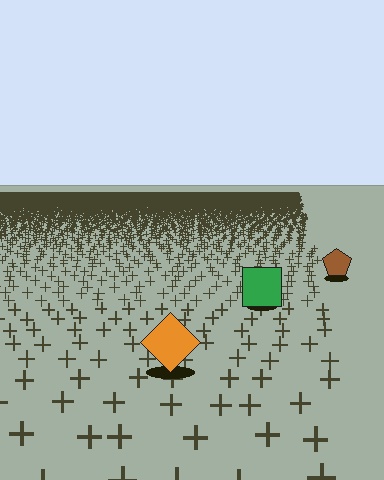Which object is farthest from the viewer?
The brown pentagon is farthest from the viewer. It appears smaller and the ground texture around it is denser.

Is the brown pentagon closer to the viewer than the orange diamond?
No. The orange diamond is closer — you can tell from the texture gradient: the ground texture is coarser near it.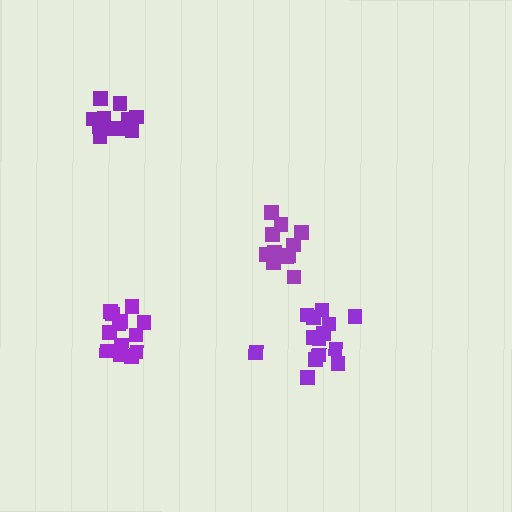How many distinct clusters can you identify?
There are 4 distinct clusters.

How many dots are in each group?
Group 1: 14 dots, Group 2: 11 dots, Group 3: 13 dots, Group 4: 11 dots (49 total).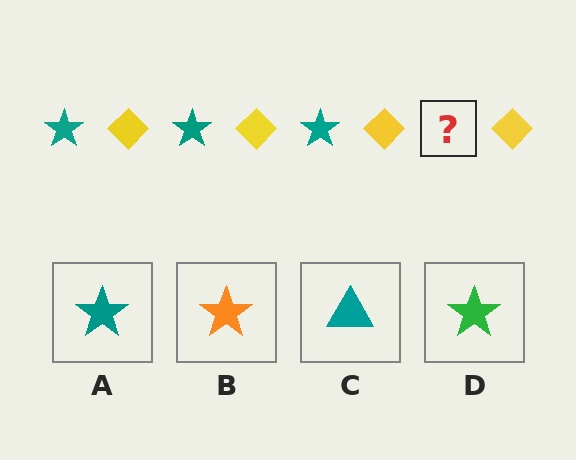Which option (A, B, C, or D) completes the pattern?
A.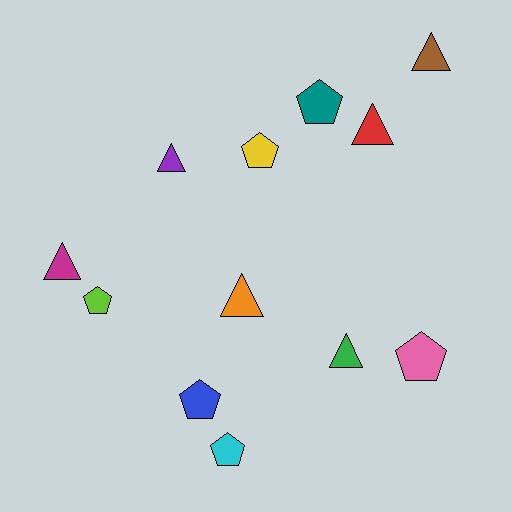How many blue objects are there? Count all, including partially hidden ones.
There is 1 blue object.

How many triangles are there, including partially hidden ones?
There are 6 triangles.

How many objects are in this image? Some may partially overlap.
There are 12 objects.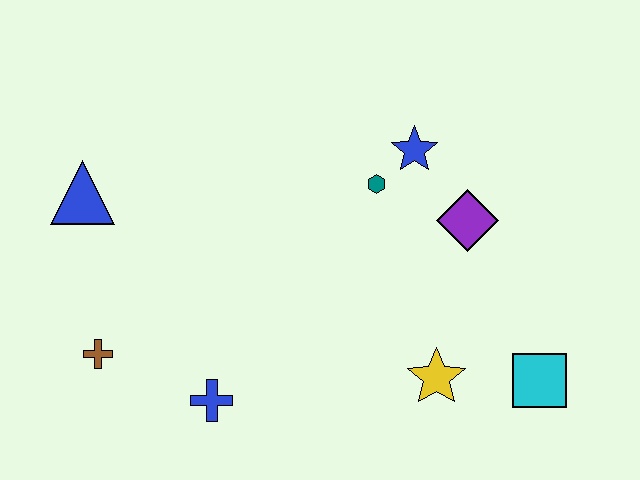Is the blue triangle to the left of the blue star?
Yes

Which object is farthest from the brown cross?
The cyan square is farthest from the brown cross.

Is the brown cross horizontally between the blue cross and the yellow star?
No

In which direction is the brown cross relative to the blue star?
The brown cross is to the left of the blue star.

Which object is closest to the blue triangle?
The brown cross is closest to the blue triangle.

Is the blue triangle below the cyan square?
No